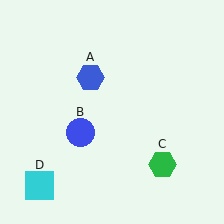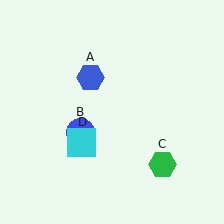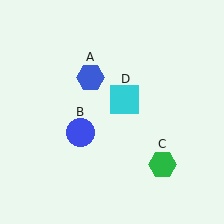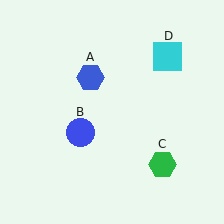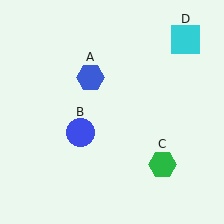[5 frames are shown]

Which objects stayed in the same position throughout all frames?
Blue hexagon (object A) and blue circle (object B) and green hexagon (object C) remained stationary.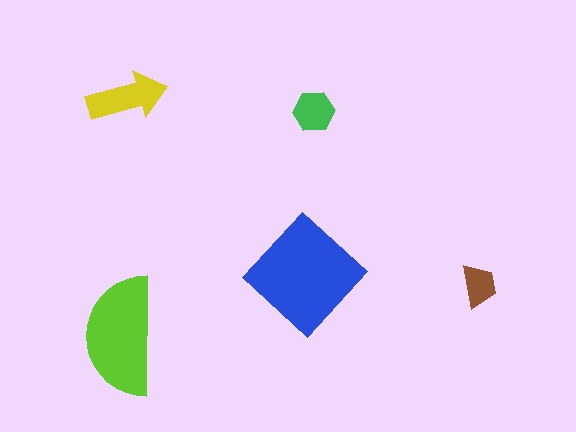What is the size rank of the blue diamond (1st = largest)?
1st.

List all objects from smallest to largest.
The brown trapezoid, the green hexagon, the yellow arrow, the lime semicircle, the blue diamond.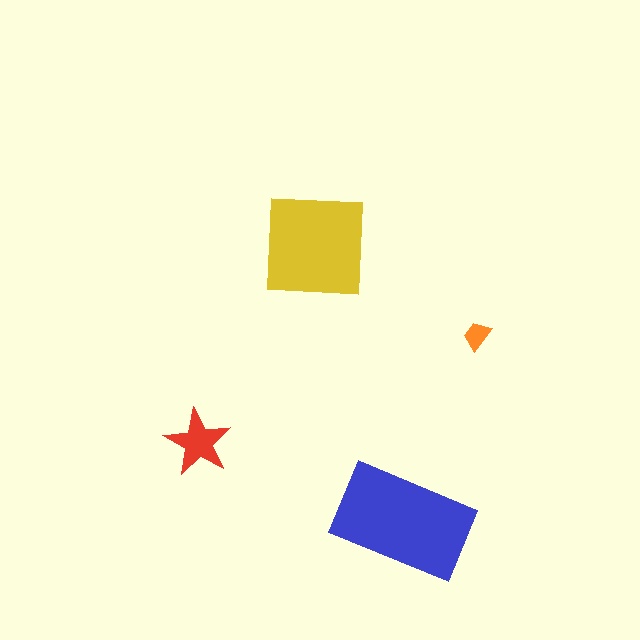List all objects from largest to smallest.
The blue rectangle, the yellow square, the red star, the orange trapezoid.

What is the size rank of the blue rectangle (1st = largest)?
1st.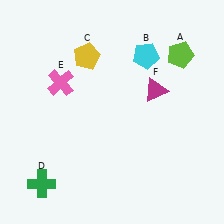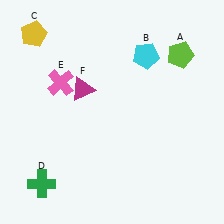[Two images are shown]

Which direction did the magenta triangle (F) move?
The magenta triangle (F) moved left.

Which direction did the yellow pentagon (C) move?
The yellow pentagon (C) moved left.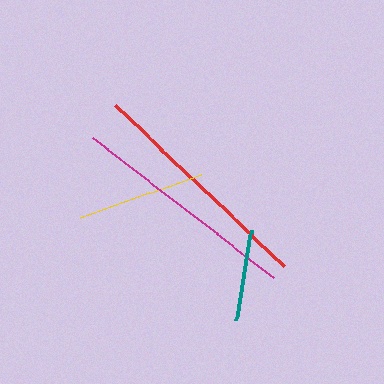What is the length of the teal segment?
The teal segment is approximately 91 pixels long.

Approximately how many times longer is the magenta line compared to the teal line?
The magenta line is approximately 2.5 times the length of the teal line.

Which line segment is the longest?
The red line is the longest at approximately 234 pixels.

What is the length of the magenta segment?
The magenta segment is approximately 229 pixels long.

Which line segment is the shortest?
The teal line is the shortest at approximately 91 pixels.